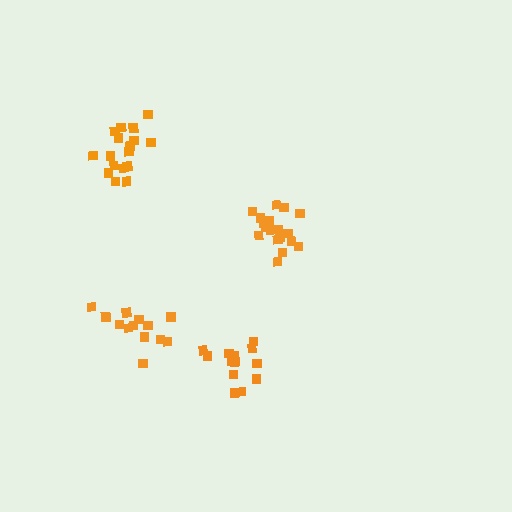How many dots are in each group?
Group 1: 18 dots, Group 2: 17 dots, Group 3: 13 dots, Group 4: 13 dots (61 total).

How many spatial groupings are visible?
There are 4 spatial groupings.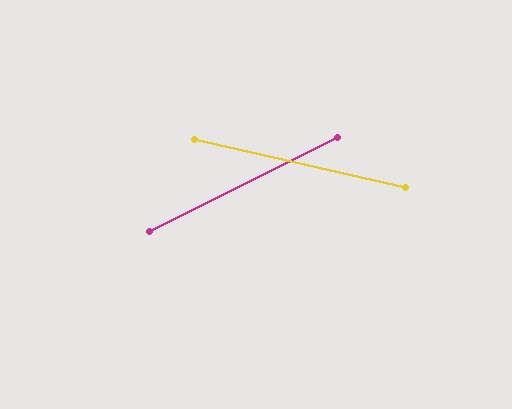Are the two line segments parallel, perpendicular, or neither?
Neither parallel nor perpendicular — they differ by about 39°.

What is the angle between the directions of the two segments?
Approximately 39 degrees.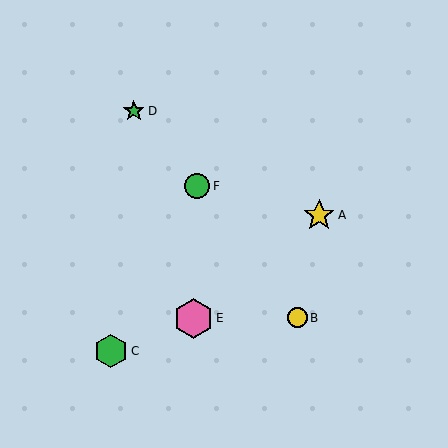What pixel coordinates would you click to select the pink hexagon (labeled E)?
Click at (194, 318) to select the pink hexagon E.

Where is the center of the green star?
The center of the green star is at (134, 111).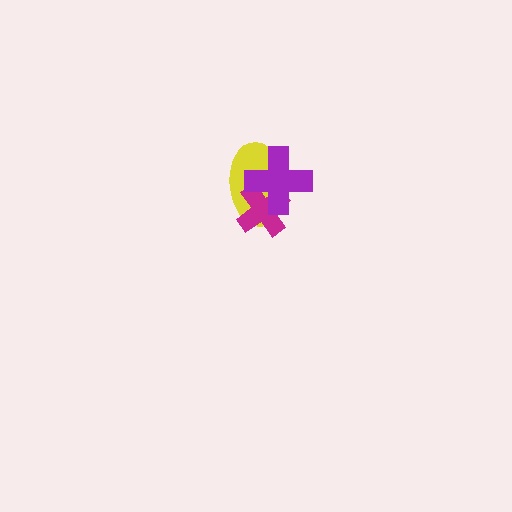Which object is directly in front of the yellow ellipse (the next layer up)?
The magenta cross is directly in front of the yellow ellipse.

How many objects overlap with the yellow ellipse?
2 objects overlap with the yellow ellipse.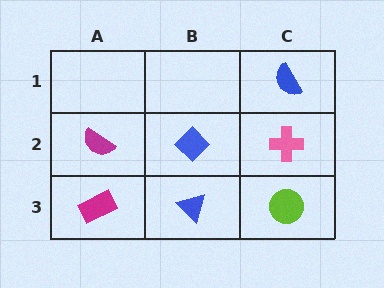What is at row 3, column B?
A blue triangle.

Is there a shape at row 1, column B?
No, that cell is empty.